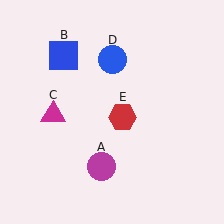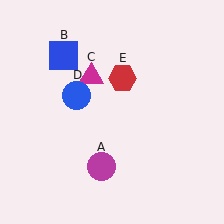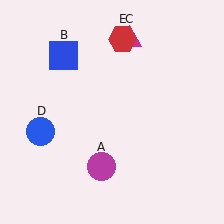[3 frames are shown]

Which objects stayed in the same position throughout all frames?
Magenta circle (object A) and blue square (object B) remained stationary.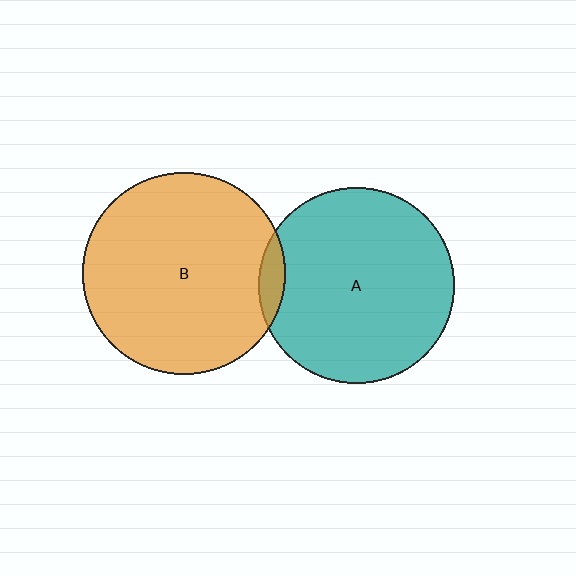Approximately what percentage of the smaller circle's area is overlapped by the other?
Approximately 5%.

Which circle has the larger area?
Circle B (orange).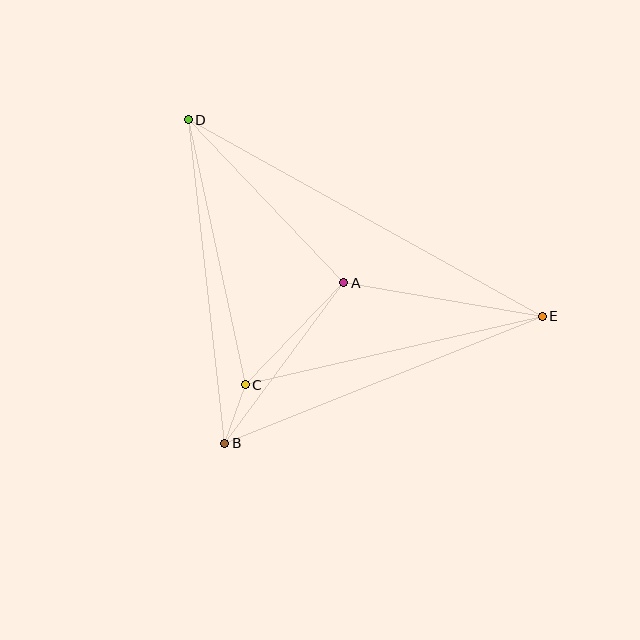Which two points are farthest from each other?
Points D and E are farthest from each other.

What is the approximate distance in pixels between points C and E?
The distance between C and E is approximately 305 pixels.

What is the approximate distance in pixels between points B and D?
The distance between B and D is approximately 325 pixels.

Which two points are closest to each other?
Points B and C are closest to each other.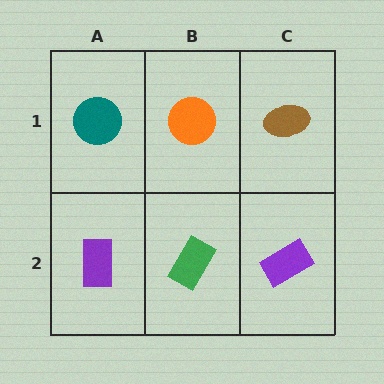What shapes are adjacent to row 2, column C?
A brown ellipse (row 1, column C), a green rectangle (row 2, column B).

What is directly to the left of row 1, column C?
An orange circle.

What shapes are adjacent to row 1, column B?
A green rectangle (row 2, column B), a teal circle (row 1, column A), a brown ellipse (row 1, column C).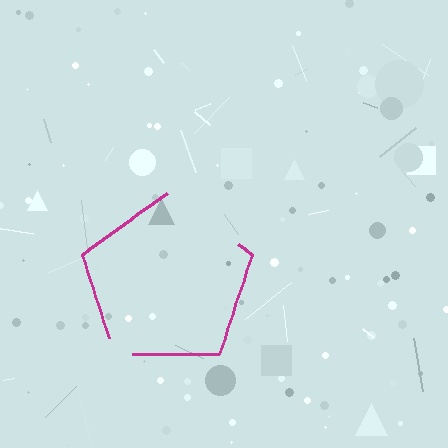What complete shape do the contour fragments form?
The contour fragments form a pentagon.